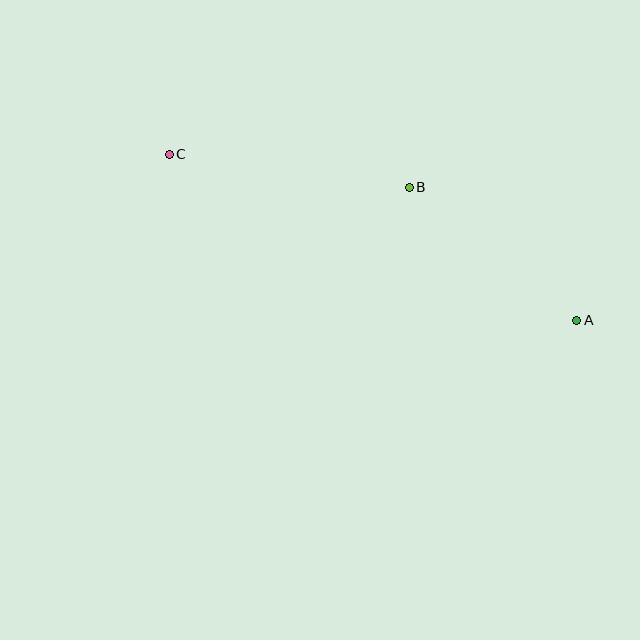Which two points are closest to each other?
Points A and B are closest to each other.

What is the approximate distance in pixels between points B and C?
The distance between B and C is approximately 242 pixels.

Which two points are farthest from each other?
Points A and C are farthest from each other.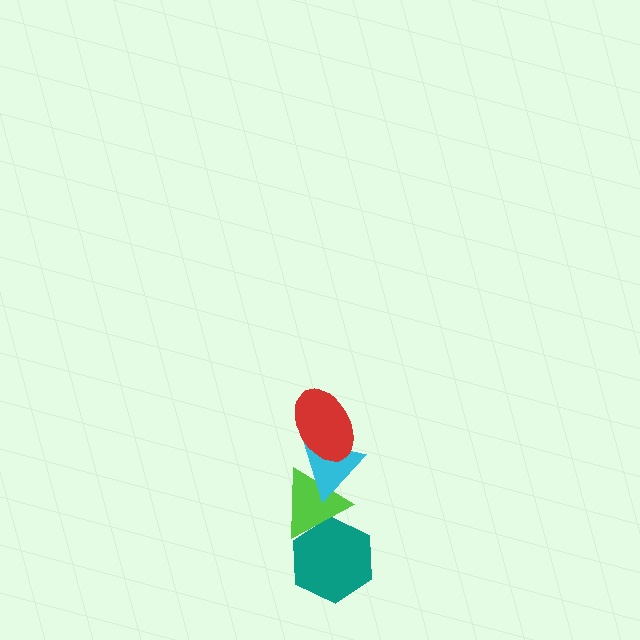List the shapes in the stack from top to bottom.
From top to bottom: the red ellipse, the cyan triangle, the lime triangle, the teal hexagon.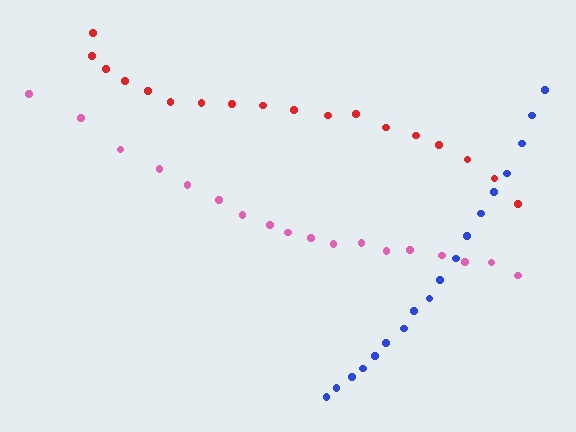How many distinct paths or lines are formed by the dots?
There are 3 distinct paths.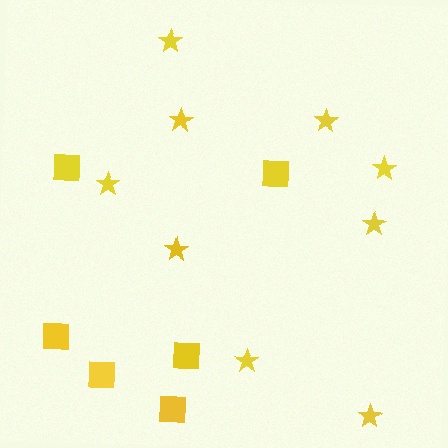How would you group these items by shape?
There are 2 groups: one group of stars (9) and one group of squares (6).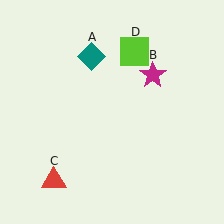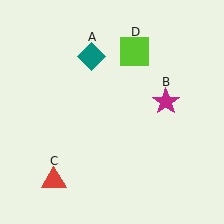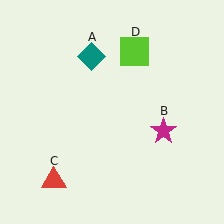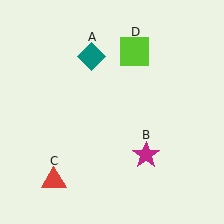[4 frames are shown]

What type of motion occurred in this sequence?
The magenta star (object B) rotated clockwise around the center of the scene.